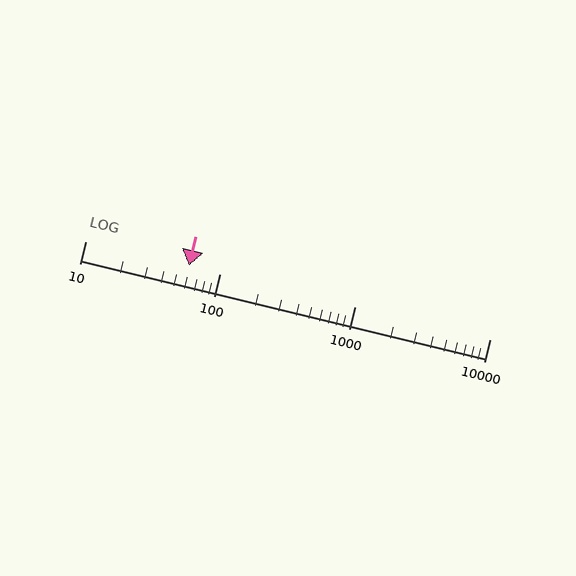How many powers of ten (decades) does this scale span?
The scale spans 3 decades, from 10 to 10000.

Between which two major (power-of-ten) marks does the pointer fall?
The pointer is between 10 and 100.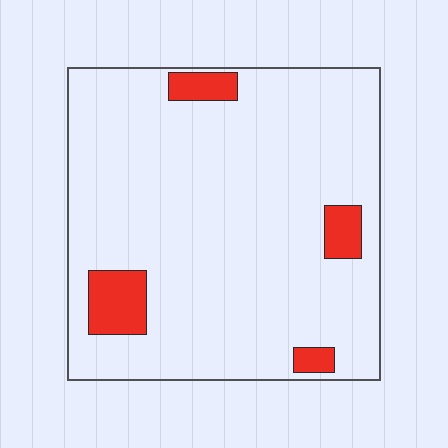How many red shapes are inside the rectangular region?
4.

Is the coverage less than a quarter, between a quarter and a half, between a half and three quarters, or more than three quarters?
Less than a quarter.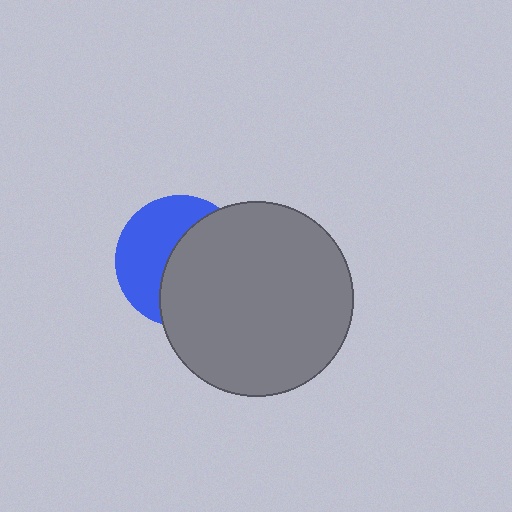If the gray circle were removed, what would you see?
You would see the complete blue circle.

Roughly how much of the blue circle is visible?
About half of it is visible (roughly 46%).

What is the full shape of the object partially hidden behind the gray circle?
The partially hidden object is a blue circle.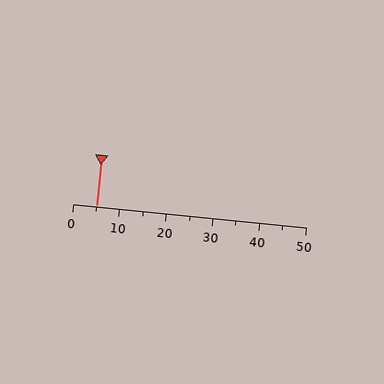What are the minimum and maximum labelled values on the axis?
The axis runs from 0 to 50.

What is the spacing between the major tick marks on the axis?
The major ticks are spaced 10 apart.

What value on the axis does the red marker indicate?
The marker indicates approximately 5.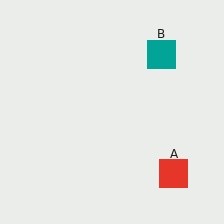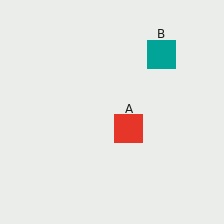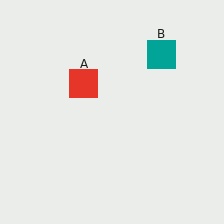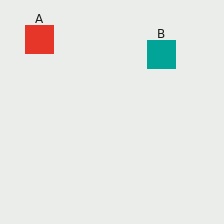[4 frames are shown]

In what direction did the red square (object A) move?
The red square (object A) moved up and to the left.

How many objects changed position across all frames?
1 object changed position: red square (object A).